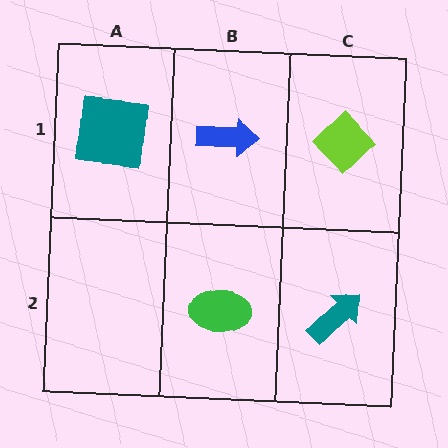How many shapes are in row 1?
3 shapes.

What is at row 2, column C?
A teal arrow.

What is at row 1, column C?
A lime diamond.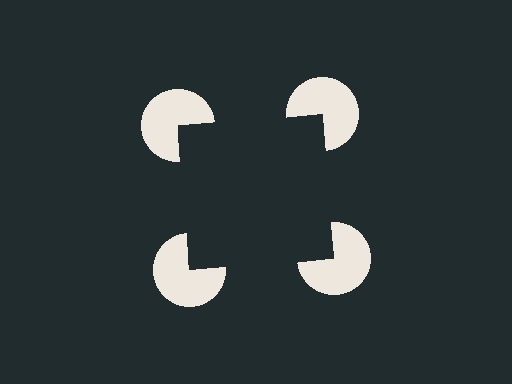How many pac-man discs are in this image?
There are 4 — one at each vertex of the illusory square.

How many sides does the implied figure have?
4 sides.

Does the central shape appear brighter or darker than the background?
It typically appears slightly darker than the background, even though no actual brightness change is drawn.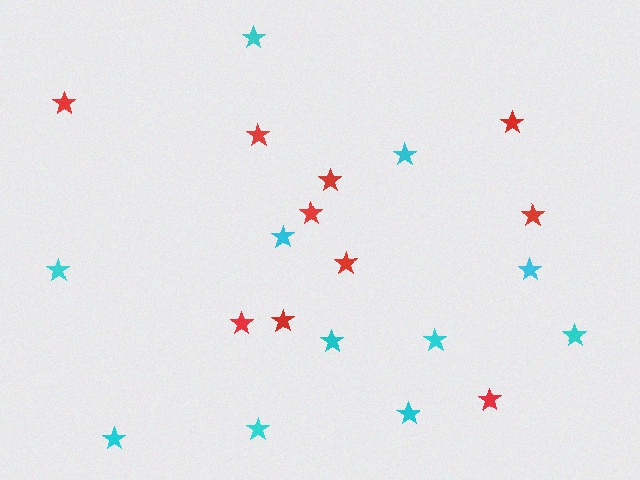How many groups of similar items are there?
There are 2 groups: one group of cyan stars (11) and one group of red stars (10).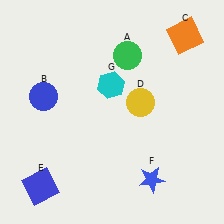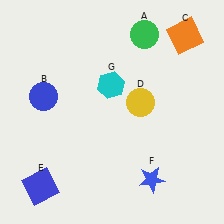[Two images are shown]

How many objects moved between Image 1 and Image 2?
1 object moved between the two images.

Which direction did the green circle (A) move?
The green circle (A) moved up.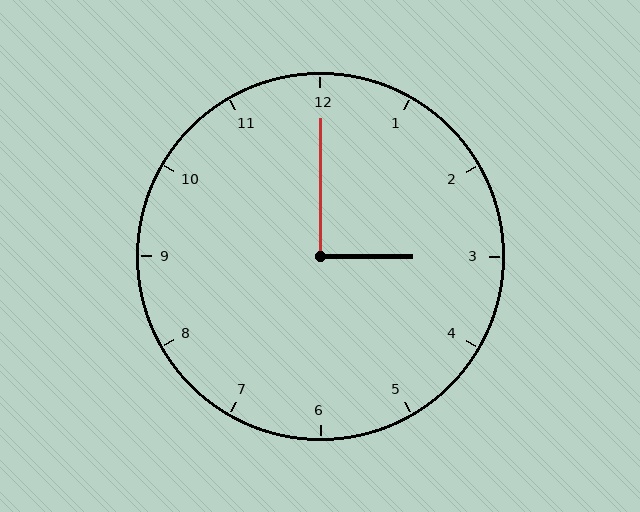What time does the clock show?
3:00.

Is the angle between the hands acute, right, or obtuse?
It is right.